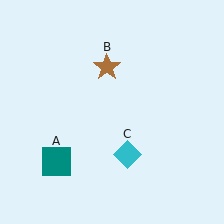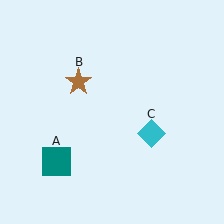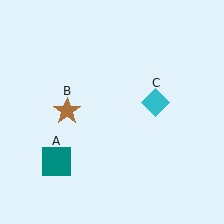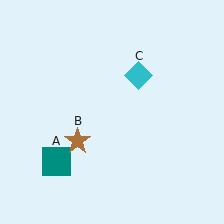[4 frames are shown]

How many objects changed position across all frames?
2 objects changed position: brown star (object B), cyan diamond (object C).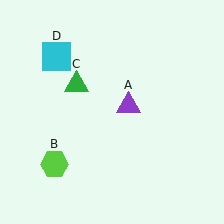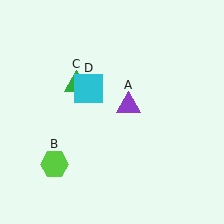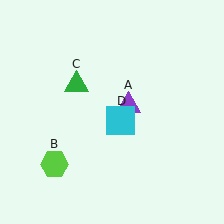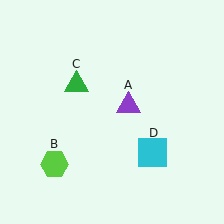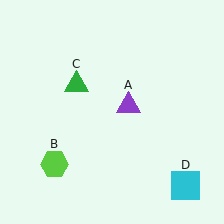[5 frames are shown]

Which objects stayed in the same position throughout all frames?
Purple triangle (object A) and lime hexagon (object B) and green triangle (object C) remained stationary.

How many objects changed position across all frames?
1 object changed position: cyan square (object D).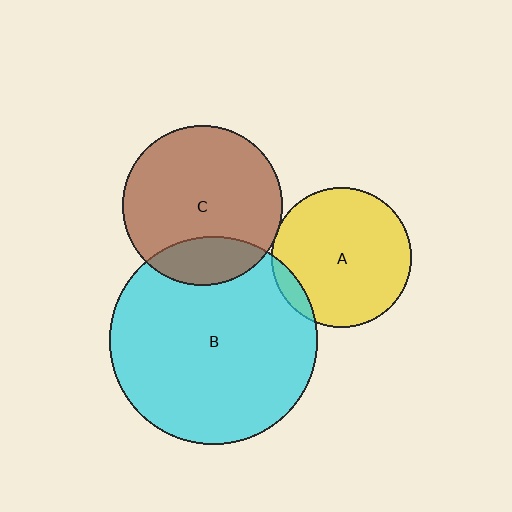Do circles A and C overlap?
Yes.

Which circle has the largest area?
Circle B (cyan).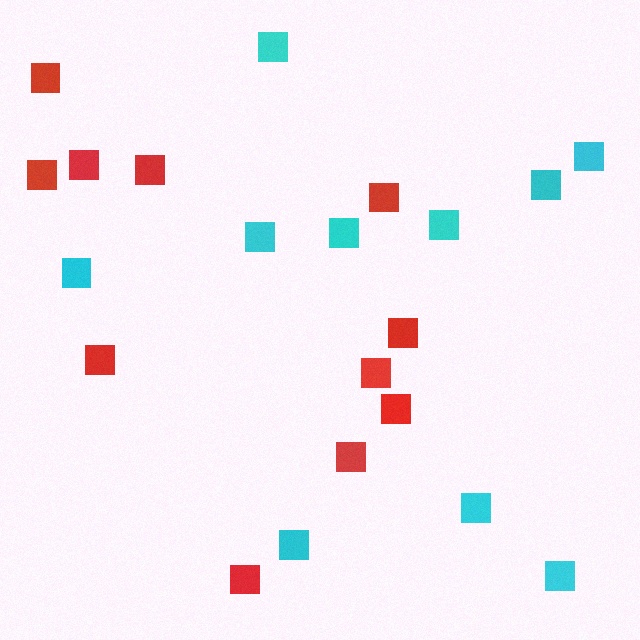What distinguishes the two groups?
There are 2 groups: one group of cyan squares (10) and one group of red squares (11).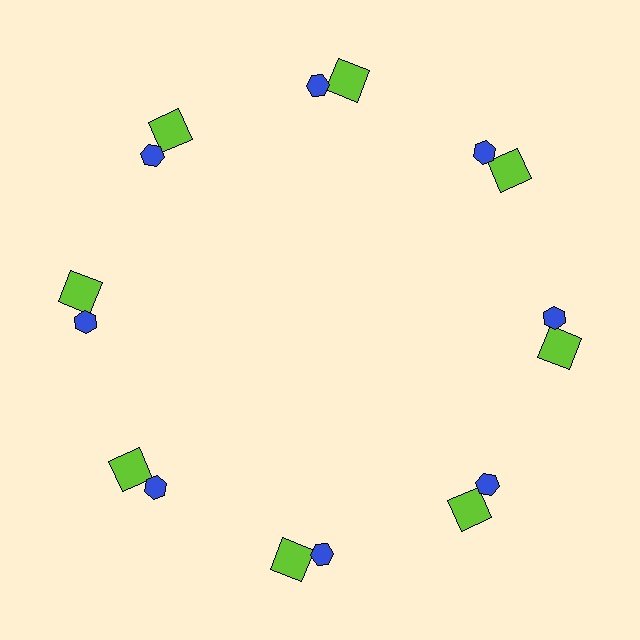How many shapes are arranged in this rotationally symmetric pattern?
There are 16 shapes, arranged in 8 groups of 2.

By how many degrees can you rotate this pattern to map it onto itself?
The pattern maps onto itself every 45 degrees of rotation.